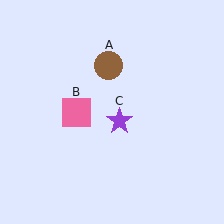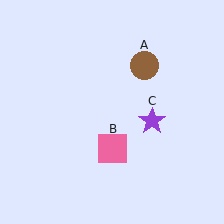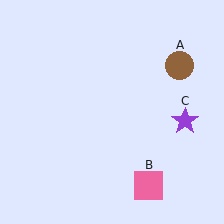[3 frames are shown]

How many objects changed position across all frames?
3 objects changed position: brown circle (object A), pink square (object B), purple star (object C).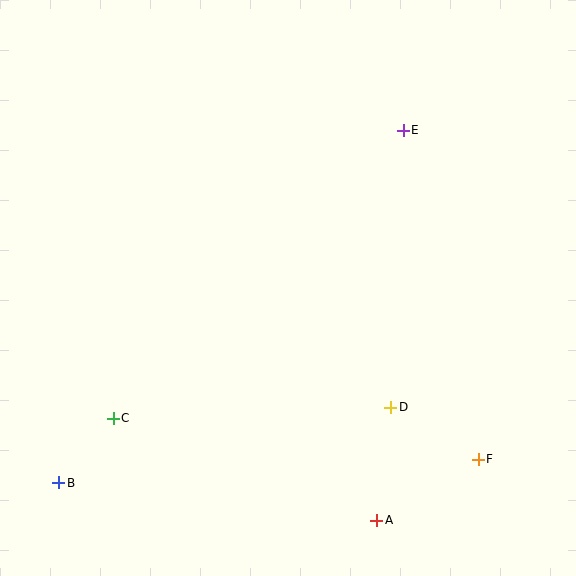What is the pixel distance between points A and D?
The distance between A and D is 114 pixels.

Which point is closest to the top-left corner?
Point E is closest to the top-left corner.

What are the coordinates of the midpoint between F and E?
The midpoint between F and E is at (441, 295).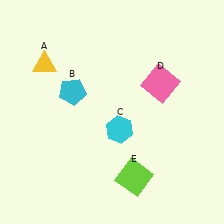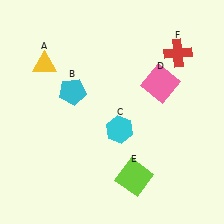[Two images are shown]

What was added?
A red cross (F) was added in Image 2.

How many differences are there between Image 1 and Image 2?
There is 1 difference between the two images.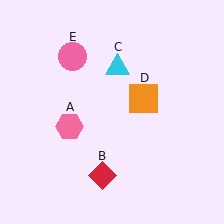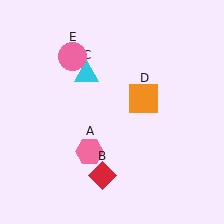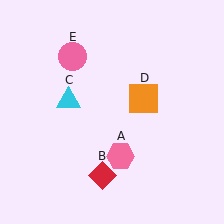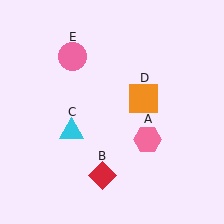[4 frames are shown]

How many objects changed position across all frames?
2 objects changed position: pink hexagon (object A), cyan triangle (object C).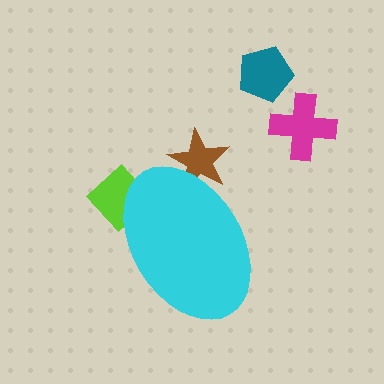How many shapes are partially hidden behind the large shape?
2 shapes are partially hidden.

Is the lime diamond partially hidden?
Yes, the lime diamond is partially hidden behind the cyan ellipse.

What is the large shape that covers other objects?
A cyan ellipse.